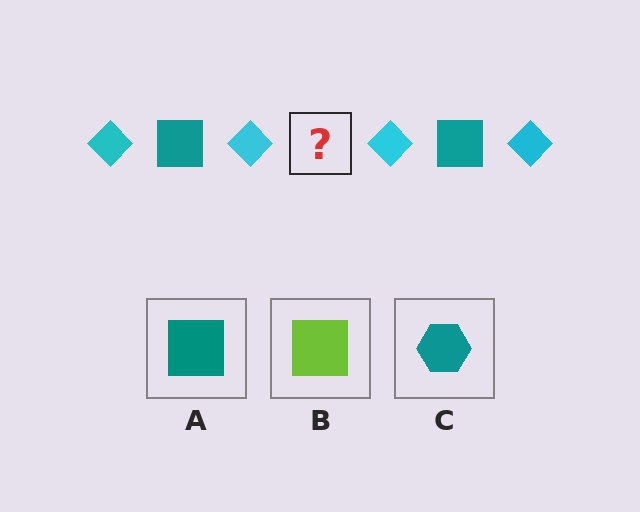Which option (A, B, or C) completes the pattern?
A.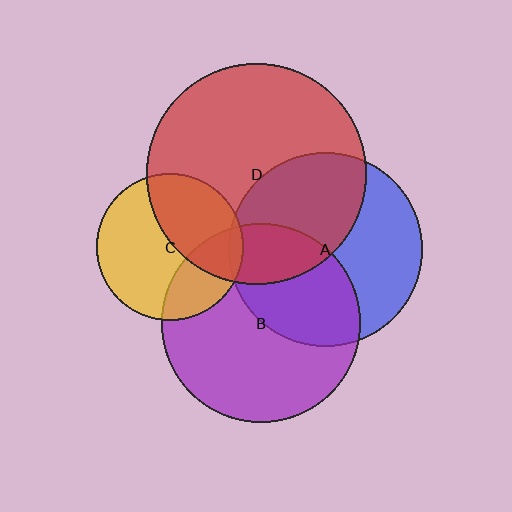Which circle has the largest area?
Circle D (red).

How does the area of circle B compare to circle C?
Approximately 1.9 times.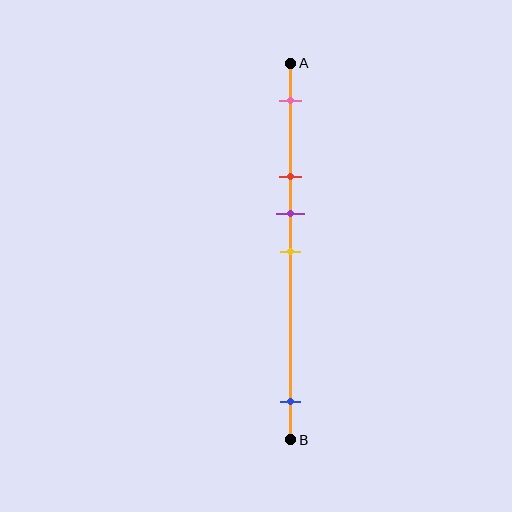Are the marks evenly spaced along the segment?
No, the marks are not evenly spaced.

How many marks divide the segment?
There are 5 marks dividing the segment.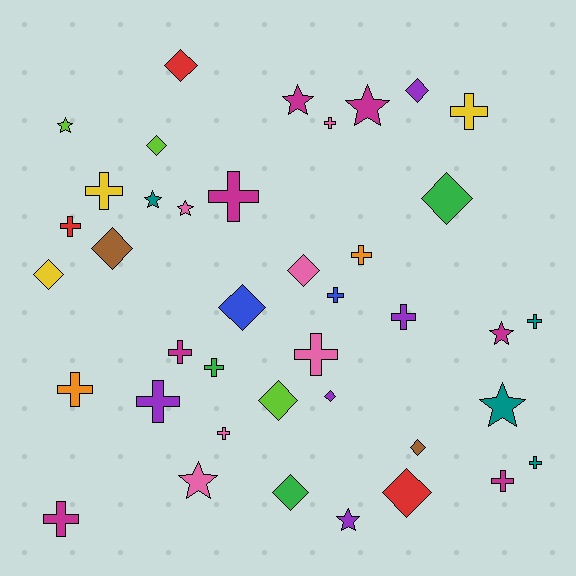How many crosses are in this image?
There are 18 crosses.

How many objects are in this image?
There are 40 objects.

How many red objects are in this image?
There are 3 red objects.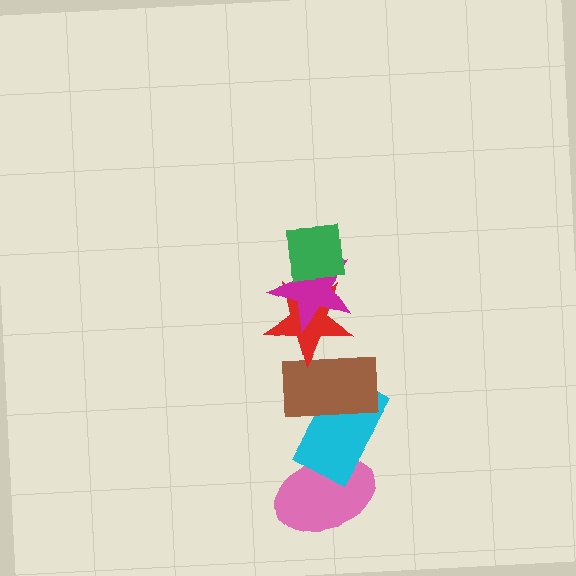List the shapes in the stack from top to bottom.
From top to bottom: the green square, the magenta star, the red star, the brown rectangle, the cyan rectangle, the pink ellipse.